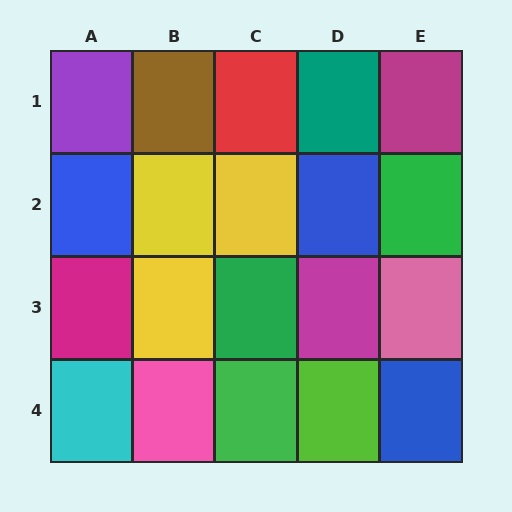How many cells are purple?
1 cell is purple.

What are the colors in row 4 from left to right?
Cyan, pink, green, lime, blue.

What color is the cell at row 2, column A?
Blue.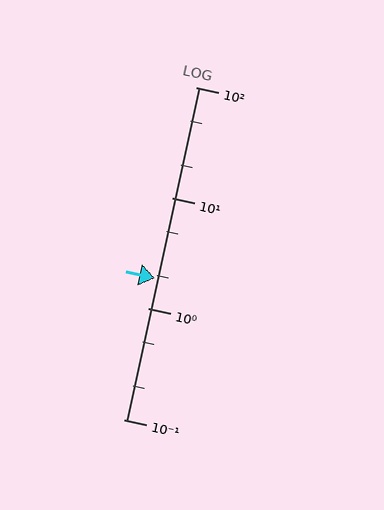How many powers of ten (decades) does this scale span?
The scale spans 3 decades, from 0.1 to 100.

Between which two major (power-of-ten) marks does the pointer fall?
The pointer is between 1 and 10.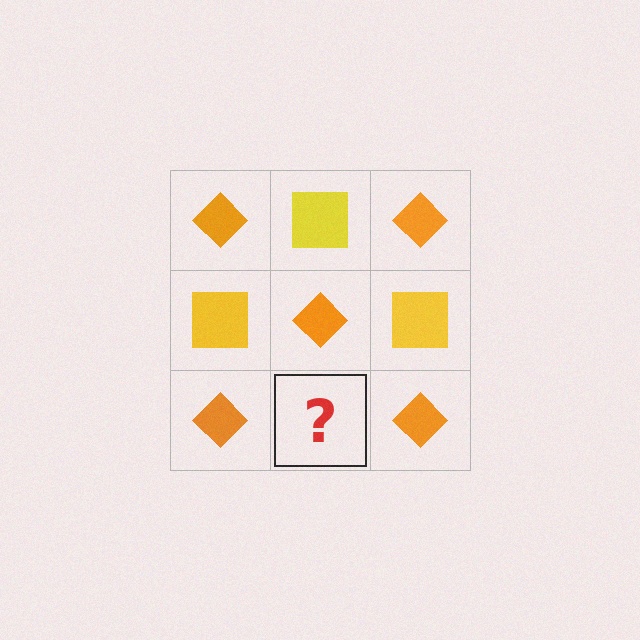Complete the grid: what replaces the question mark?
The question mark should be replaced with a yellow square.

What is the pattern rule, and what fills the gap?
The rule is that it alternates orange diamond and yellow square in a checkerboard pattern. The gap should be filled with a yellow square.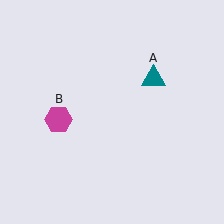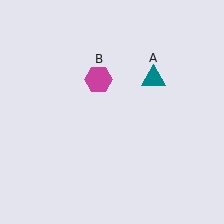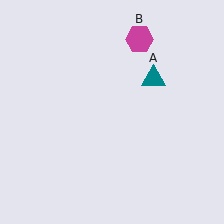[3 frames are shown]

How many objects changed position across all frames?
1 object changed position: magenta hexagon (object B).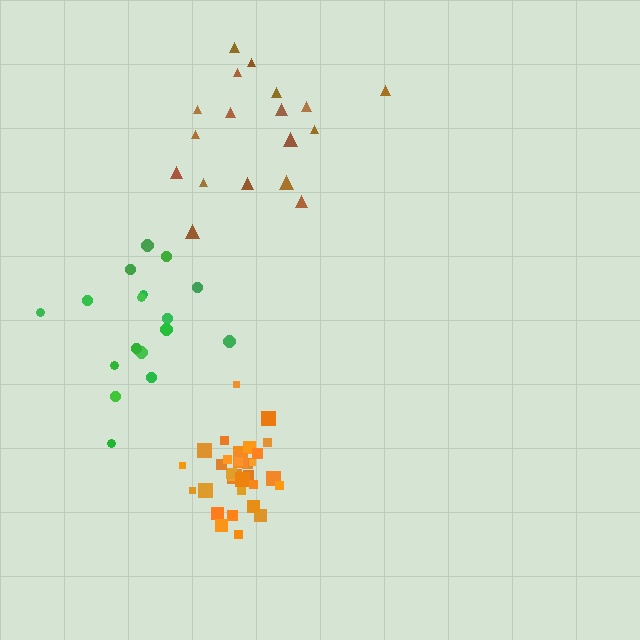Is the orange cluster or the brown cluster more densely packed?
Orange.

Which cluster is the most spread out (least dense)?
Green.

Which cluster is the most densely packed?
Orange.